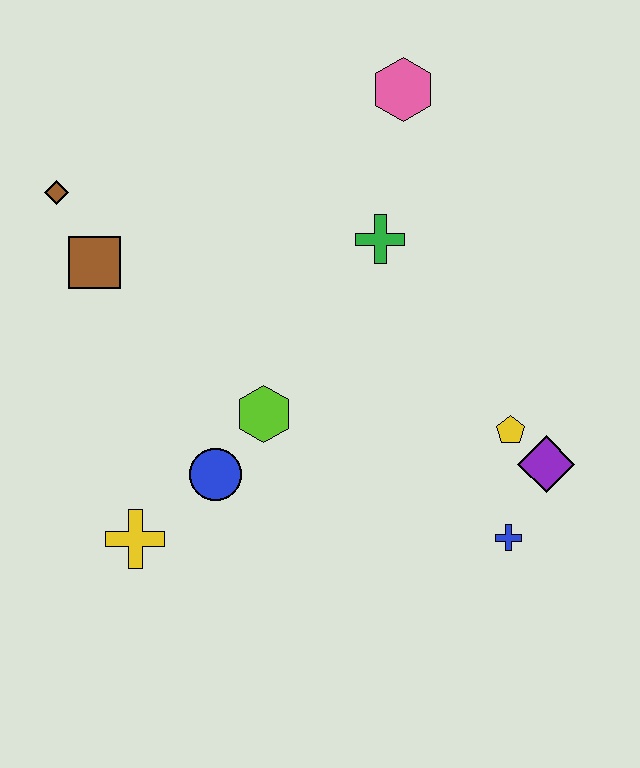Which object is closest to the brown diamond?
The brown square is closest to the brown diamond.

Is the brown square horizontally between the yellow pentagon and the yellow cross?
No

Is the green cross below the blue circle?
No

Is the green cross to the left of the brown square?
No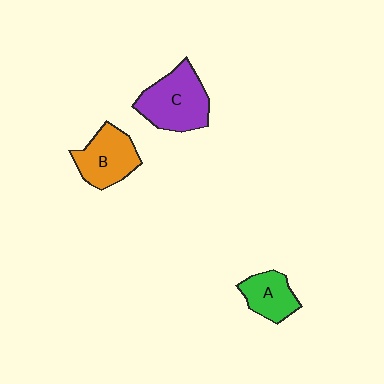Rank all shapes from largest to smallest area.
From largest to smallest: C (purple), B (orange), A (green).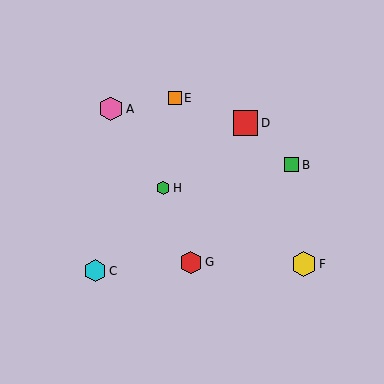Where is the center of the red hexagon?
The center of the red hexagon is at (191, 262).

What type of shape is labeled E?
Shape E is an orange square.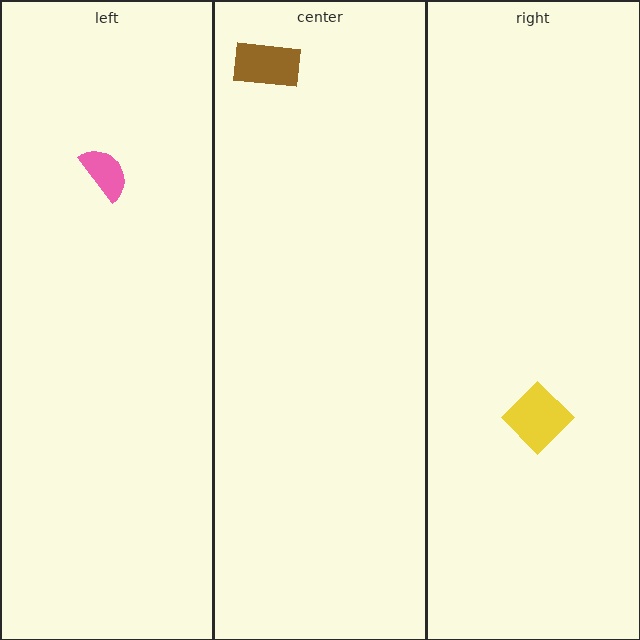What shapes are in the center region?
The brown rectangle.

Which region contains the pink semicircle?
The left region.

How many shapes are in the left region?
1.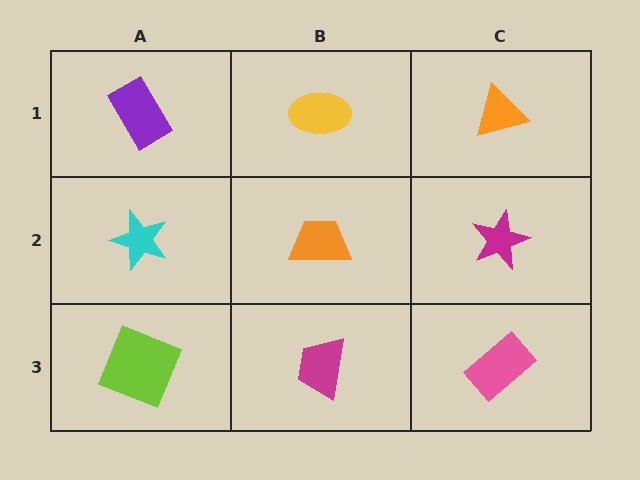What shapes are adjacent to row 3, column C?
A magenta star (row 2, column C), a magenta trapezoid (row 3, column B).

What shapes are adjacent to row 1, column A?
A cyan star (row 2, column A), a yellow ellipse (row 1, column B).